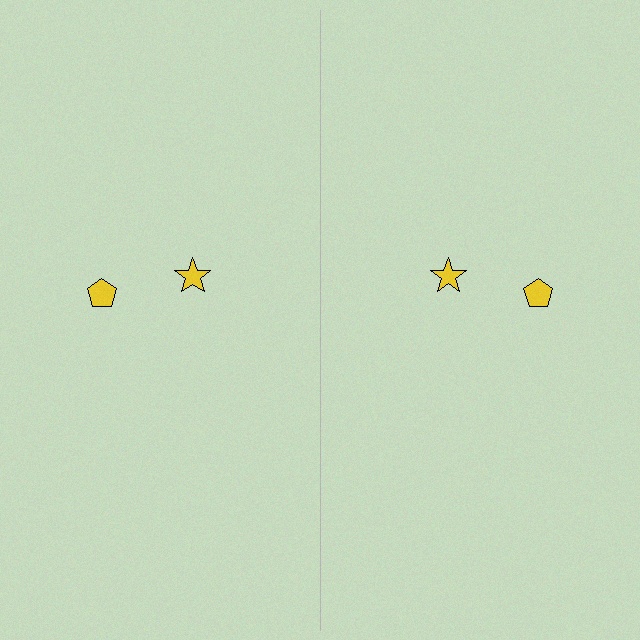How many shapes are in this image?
There are 4 shapes in this image.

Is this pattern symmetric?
Yes, this pattern has bilateral (reflection) symmetry.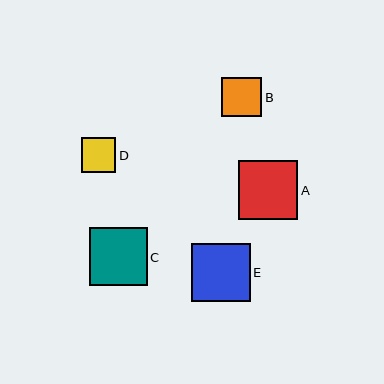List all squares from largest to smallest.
From largest to smallest: A, E, C, B, D.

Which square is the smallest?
Square D is the smallest with a size of approximately 34 pixels.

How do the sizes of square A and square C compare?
Square A and square C are approximately the same size.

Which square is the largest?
Square A is the largest with a size of approximately 59 pixels.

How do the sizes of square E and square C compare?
Square E and square C are approximately the same size.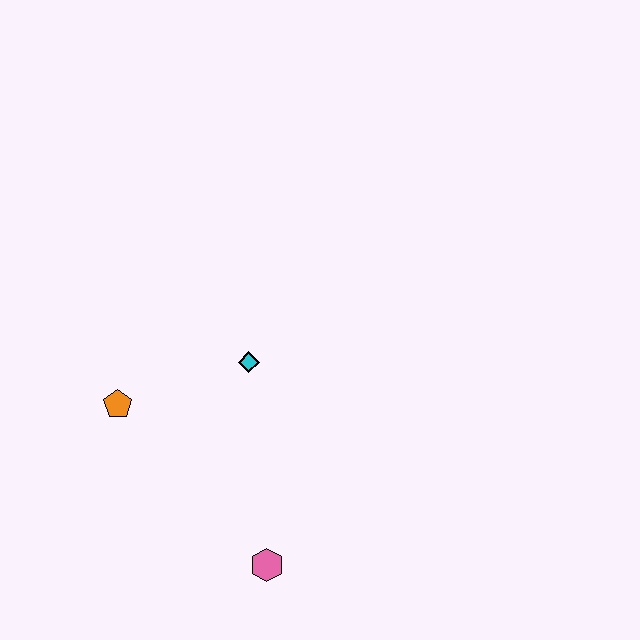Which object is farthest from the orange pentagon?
The pink hexagon is farthest from the orange pentagon.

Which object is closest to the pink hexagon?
The cyan diamond is closest to the pink hexagon.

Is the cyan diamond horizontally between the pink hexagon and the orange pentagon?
Yes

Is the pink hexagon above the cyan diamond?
No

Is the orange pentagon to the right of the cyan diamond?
No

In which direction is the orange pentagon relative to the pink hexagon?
The orange pentagon is above the pink hexagon.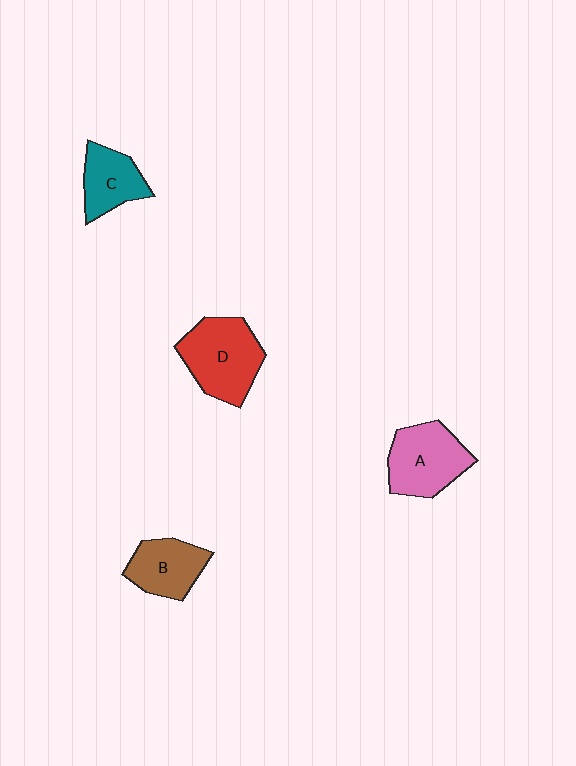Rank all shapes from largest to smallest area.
From largest to smallest: D (red), A (pink), B (brown), C (teal).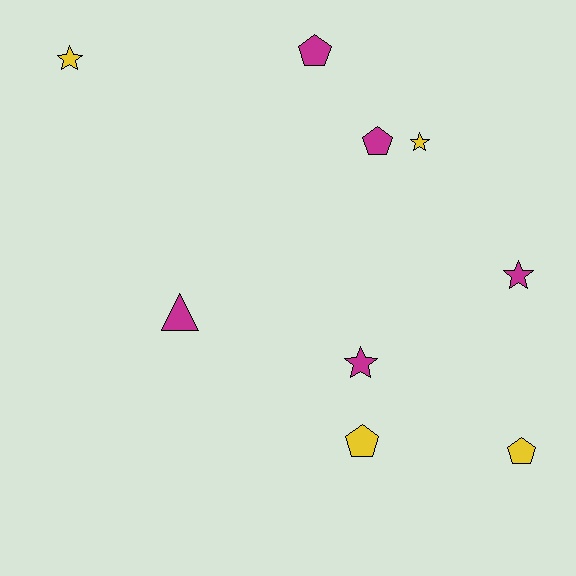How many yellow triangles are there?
There are no yellow triangles.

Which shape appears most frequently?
Star, with 4 objects.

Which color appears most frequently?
Magenta, with 5 objects.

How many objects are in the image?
There are 9 objects.